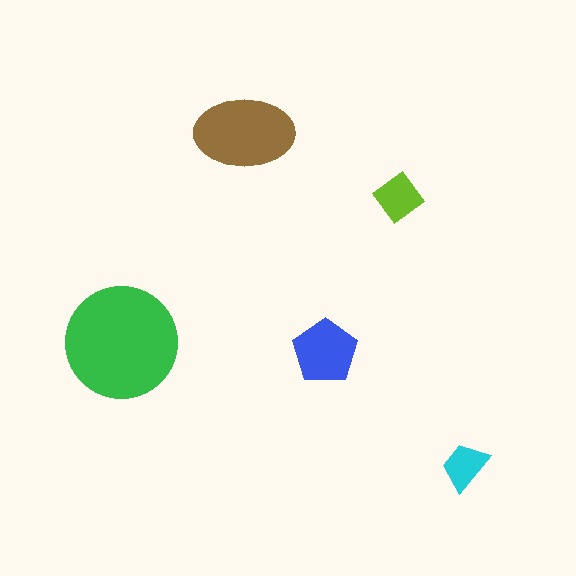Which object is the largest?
The green circle.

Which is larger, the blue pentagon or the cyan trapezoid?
The blue pentagon.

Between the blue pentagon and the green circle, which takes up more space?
The green circle.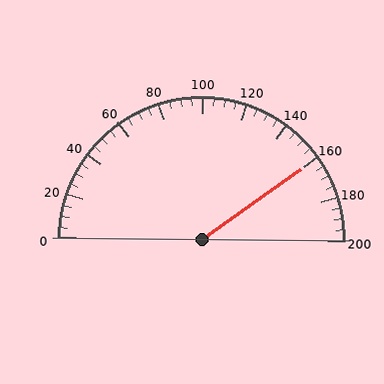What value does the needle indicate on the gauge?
The needle indicates approximately 160.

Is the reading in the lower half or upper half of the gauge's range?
The reading is in the upper half of the range (0 to 200).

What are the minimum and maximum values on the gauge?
The gauge ranges from 0 to 200.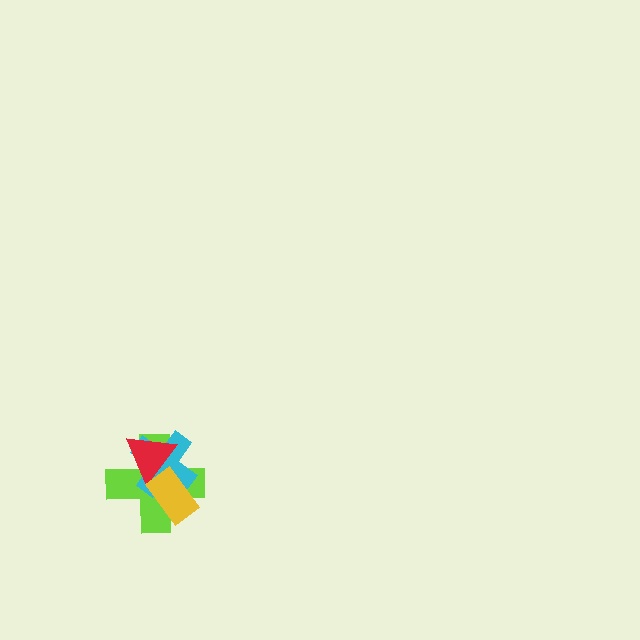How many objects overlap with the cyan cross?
3 objects overlap with the cyan cross.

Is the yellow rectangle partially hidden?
No, no other shape covers it.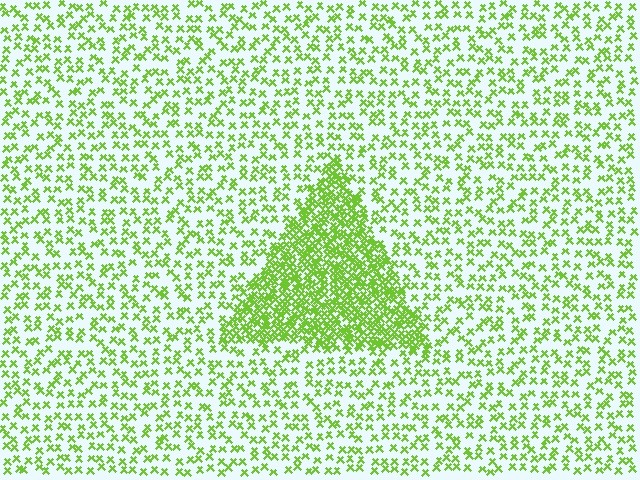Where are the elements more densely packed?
The elements are more densely packed inside the triangle boundary.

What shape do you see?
I see a triangle.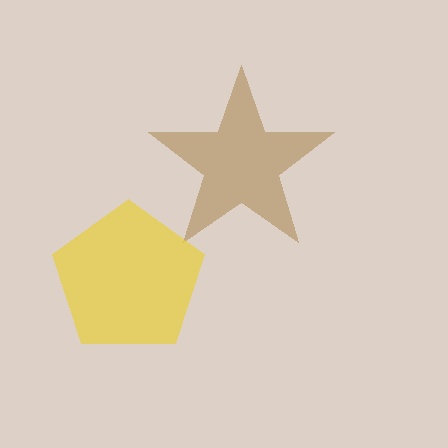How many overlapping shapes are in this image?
There are 2 overlapping shapes in the image.